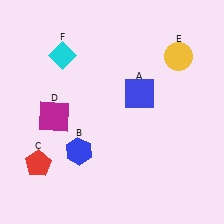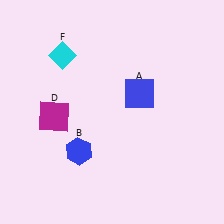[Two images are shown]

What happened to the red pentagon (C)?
The red pentagon (C) was removed in Image 2. It was in the bottom-left area of Image 1.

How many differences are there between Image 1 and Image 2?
There are 2 differences between the two images.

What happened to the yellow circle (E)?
The yellow circle (E) was removed in Image 2. It was in the top-right area of Image 1.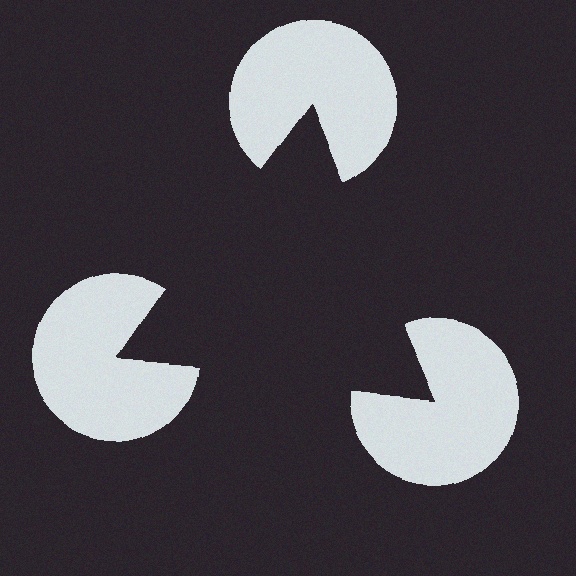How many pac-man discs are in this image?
There are 3 — one at each vertex of the illusory triangle.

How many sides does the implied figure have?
3 sides.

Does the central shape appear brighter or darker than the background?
It typically appears slightly darker than the background, even though no actual brightness change is drawn.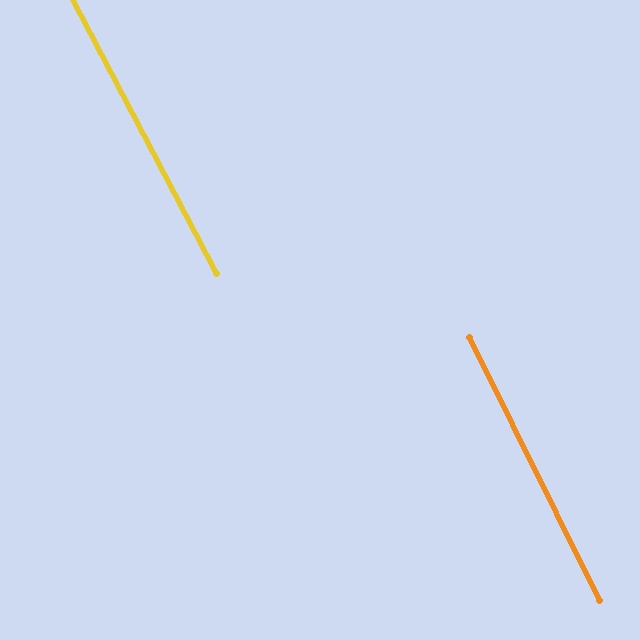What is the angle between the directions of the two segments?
Approximately 1 degree.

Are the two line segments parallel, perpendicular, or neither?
Parallel — their directions differ by only 1.3°.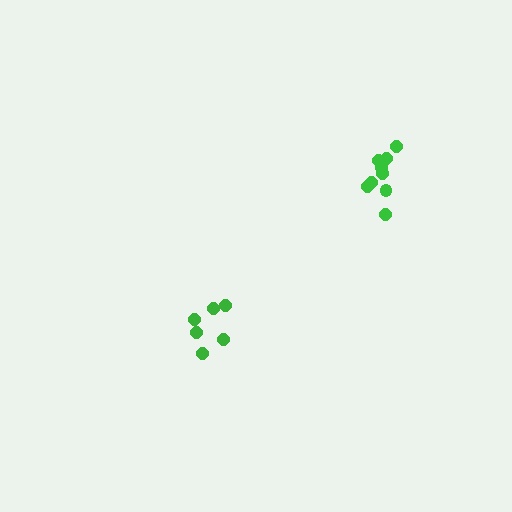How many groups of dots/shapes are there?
There are 2 groups.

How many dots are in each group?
Group 1: 9 dots, Group 2: 6 dots (15 total).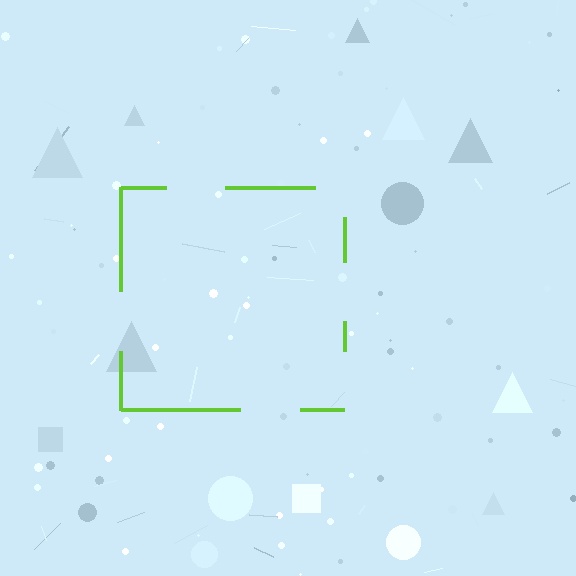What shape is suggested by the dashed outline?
The dashed outline suggests a square.